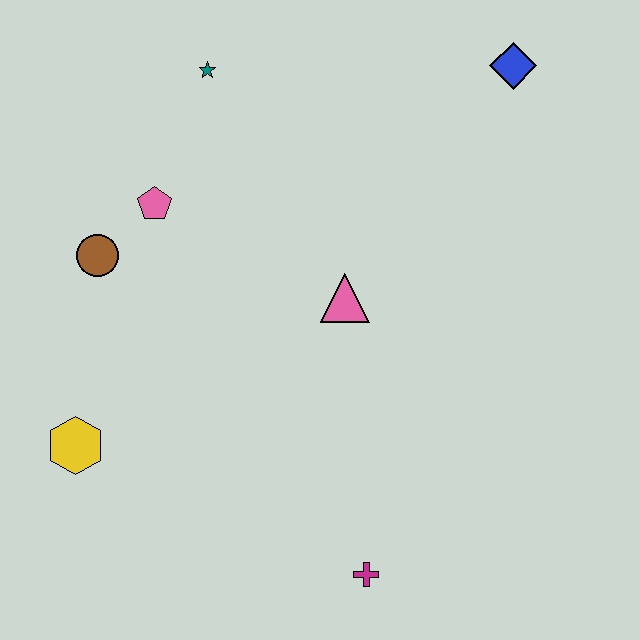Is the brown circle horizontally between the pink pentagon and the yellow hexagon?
Yes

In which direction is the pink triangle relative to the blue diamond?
The pink triangle is below the blue diamond.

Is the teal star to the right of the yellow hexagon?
Yes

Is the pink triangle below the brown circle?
Yes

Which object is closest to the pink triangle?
The pink pentagon is closest to the pink triangle.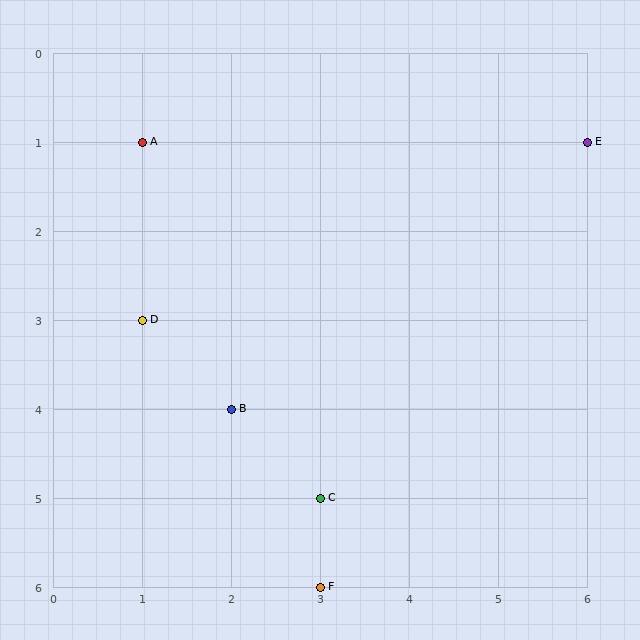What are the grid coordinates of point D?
Point D is at grid coordinates (1, 3).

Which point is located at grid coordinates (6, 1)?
Point E is at (6, 1).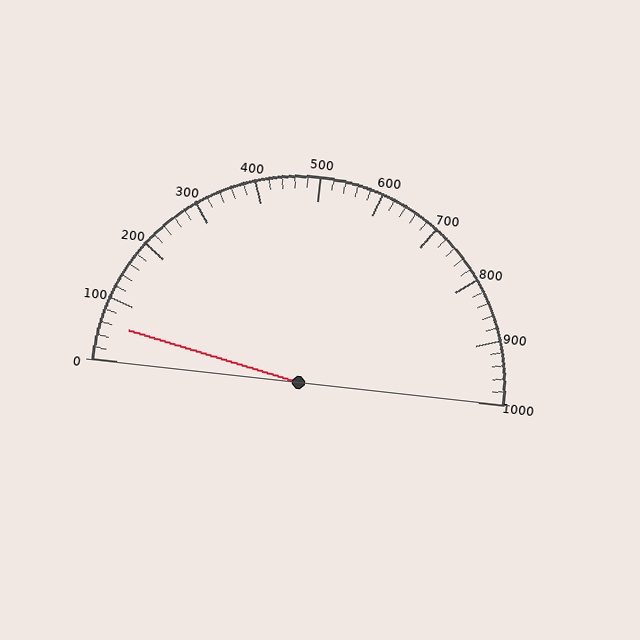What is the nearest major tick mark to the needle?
The nearest major tick mark is 100.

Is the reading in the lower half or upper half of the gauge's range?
The reading is in the lower half of the range (0 to 1000).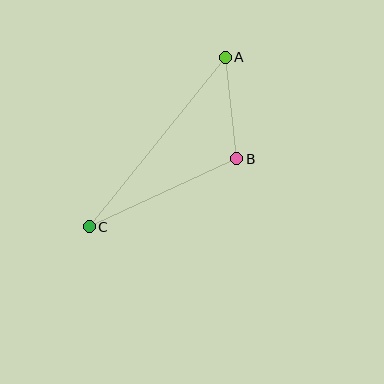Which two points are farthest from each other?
Points A and C are farthest from each other.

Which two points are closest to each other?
Points A and B are closest to each other.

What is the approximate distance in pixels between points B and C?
The distance between B and C is approximately 163 pixels.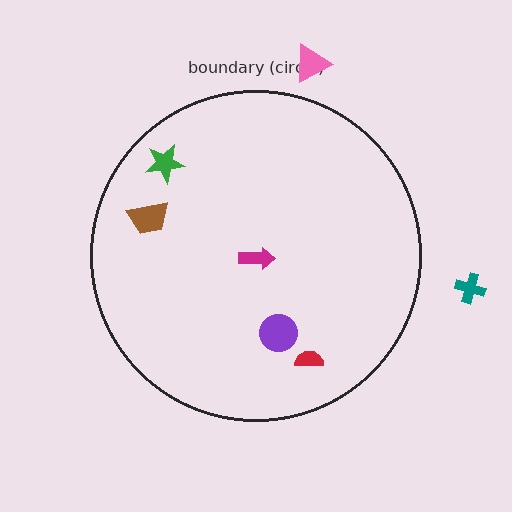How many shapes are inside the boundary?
5 inside, 2 outside.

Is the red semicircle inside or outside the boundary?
Inside.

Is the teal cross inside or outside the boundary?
Outside.